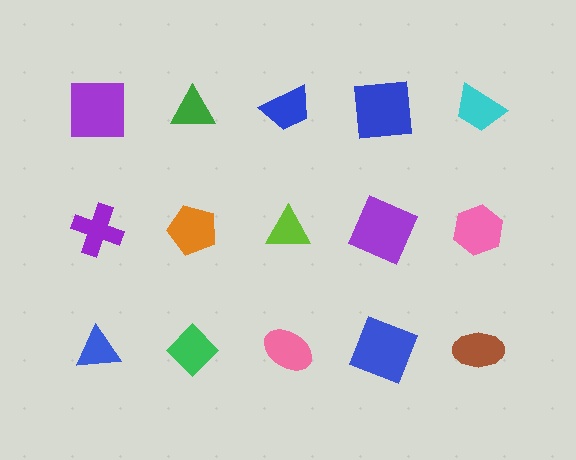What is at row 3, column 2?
A green diamond.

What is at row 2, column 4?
A purple square.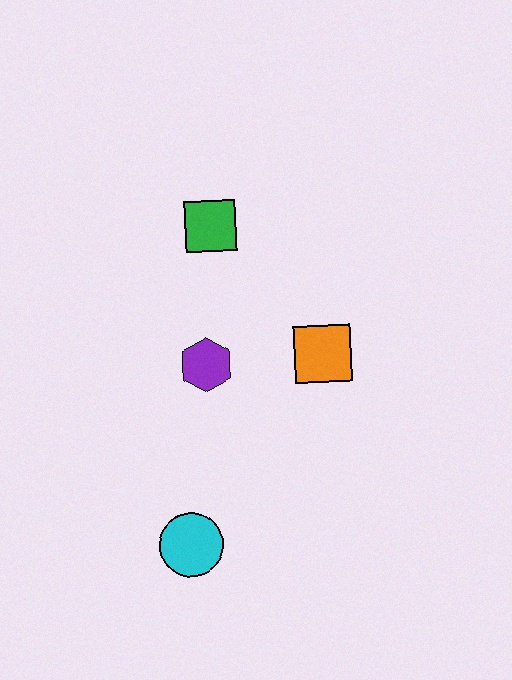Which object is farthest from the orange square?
The cyan circle is farthest from the orange square.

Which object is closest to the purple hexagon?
The orange square is closest to the purple hexagon.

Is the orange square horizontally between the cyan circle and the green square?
No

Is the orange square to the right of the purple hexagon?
Yes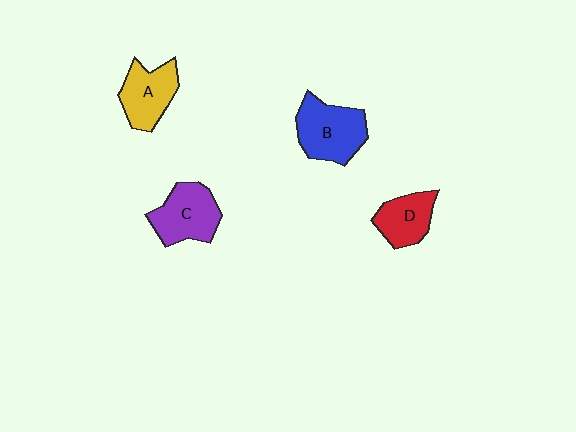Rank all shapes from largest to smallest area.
From largest to smallest: B (blue), C (purple), A (yellow), D (red).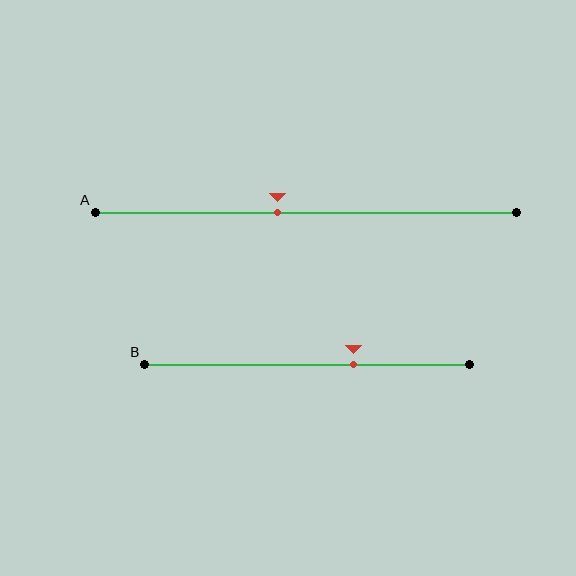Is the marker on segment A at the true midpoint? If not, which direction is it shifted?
No, the marker on segment A is shifted to the left by about 7% of the segment length.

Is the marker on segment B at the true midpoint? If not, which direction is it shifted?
No, the marker on segment B is shifted to the right by about 14% of the segment length.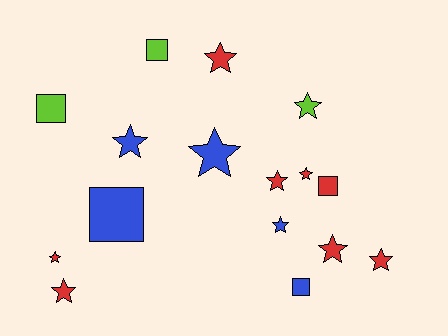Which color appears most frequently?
Red, with 8 objects.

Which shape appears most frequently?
Star, with 11 objects.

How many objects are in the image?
There are 16 objects.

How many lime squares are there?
There are 2 lime squares.